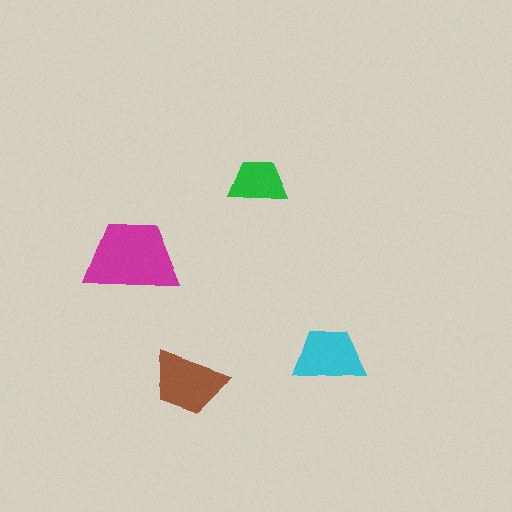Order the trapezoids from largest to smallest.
the magenta one, the brown one, the cyan one, the green one.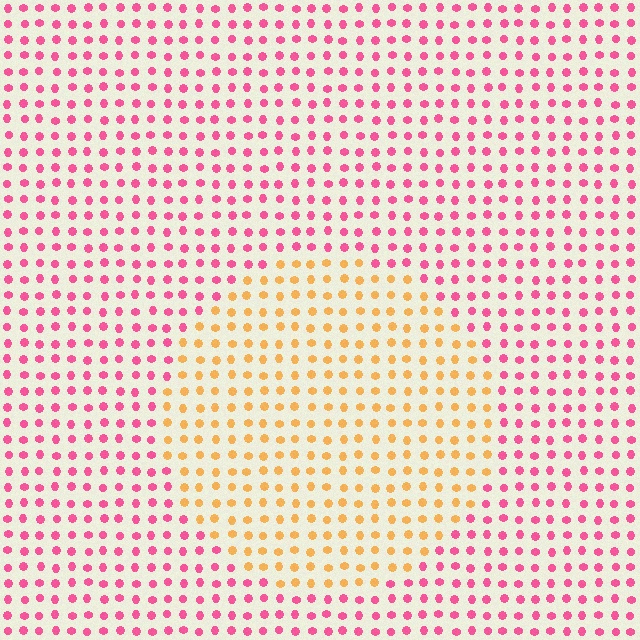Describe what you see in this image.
The image is filled with small pink elements in a uniform arrangement. A circle-shaped region is visible where the elements are tinted to a slightly different hue, forming a subtle color boundary.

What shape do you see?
I see a circle.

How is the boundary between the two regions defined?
The boundary is defined purely by a slight shift in hue (about 61 degrees). Spacing, size, and orientation are identical on both sides.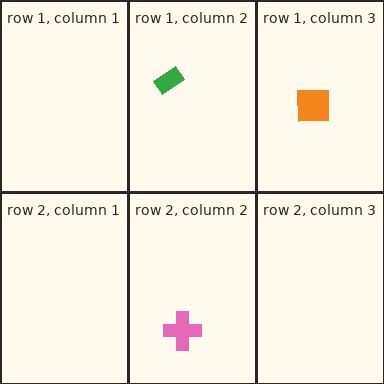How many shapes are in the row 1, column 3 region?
1.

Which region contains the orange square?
The row 1, column 3 region.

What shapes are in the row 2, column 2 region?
The pink cross.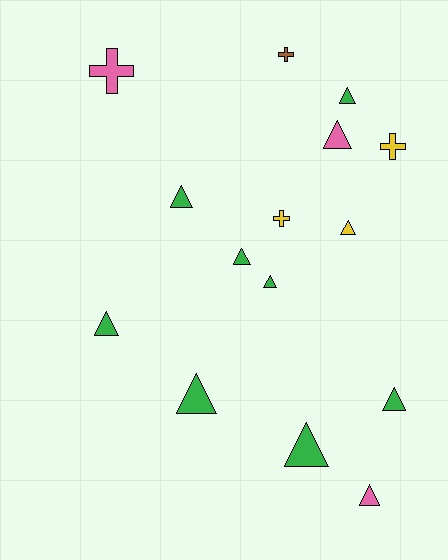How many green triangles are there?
There are 8 green triangles.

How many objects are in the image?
There are 15 objects.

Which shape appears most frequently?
Triangle, with 11 objects.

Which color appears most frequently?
Green, with 8 objects.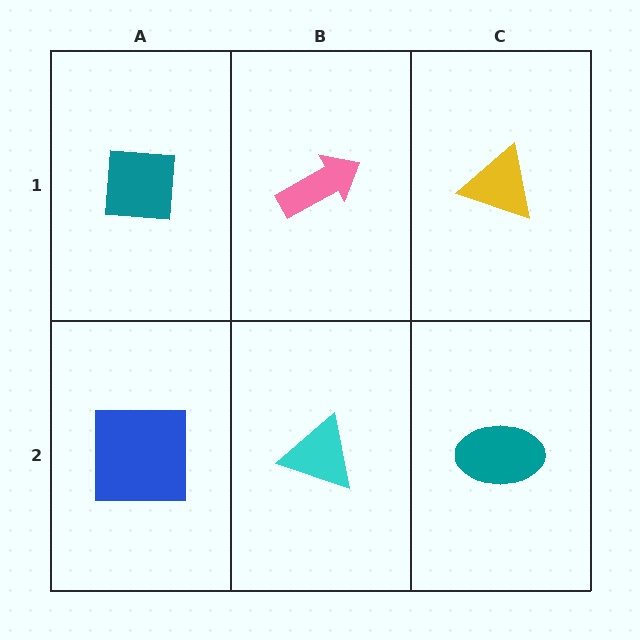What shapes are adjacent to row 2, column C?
A yellow triangle (row 1, column C), a cyan triangle (row 2, column B).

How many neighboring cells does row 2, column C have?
2.